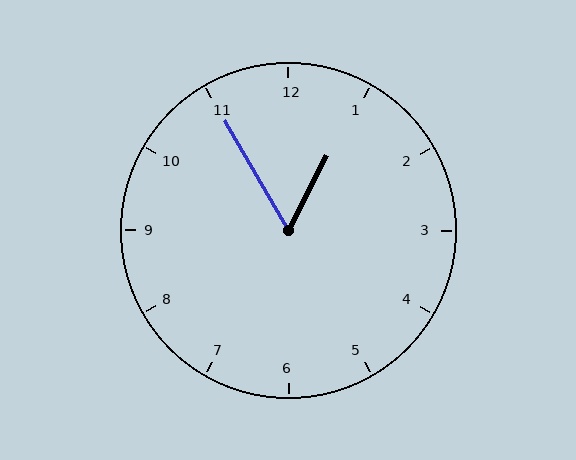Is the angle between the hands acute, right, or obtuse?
It is acute.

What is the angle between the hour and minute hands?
Approximately 58 degrees.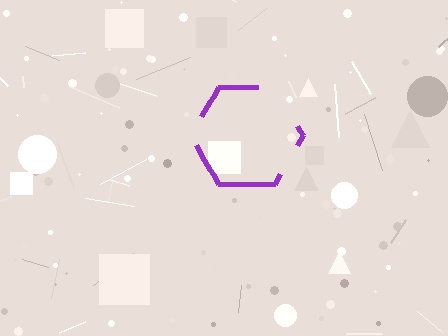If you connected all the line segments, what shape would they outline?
They would outline a hexagon.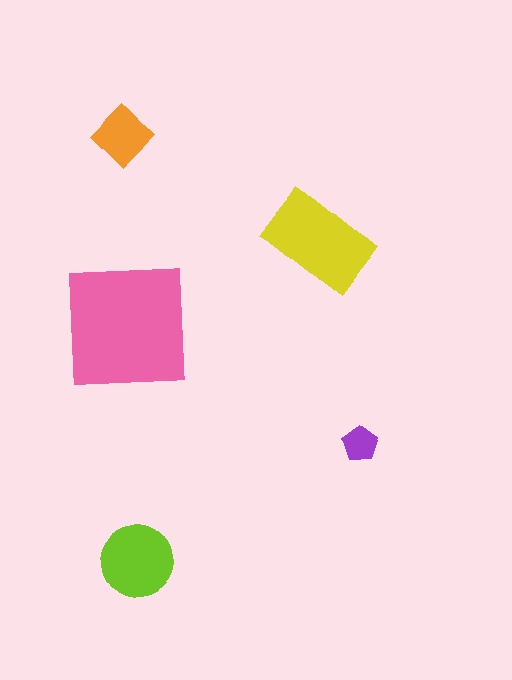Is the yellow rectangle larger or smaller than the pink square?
Smaller.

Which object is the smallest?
The purple pentagon.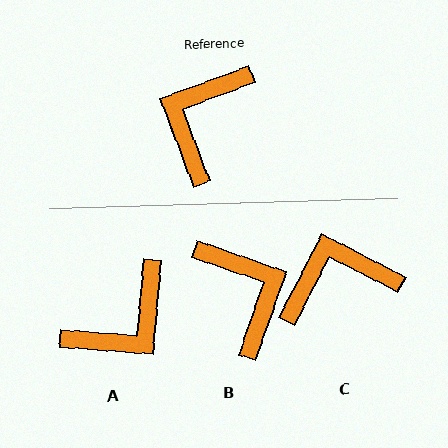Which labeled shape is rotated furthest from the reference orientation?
A, about 155 degrees away.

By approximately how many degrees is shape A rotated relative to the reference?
Approximately 155 degrees counter-clockwise.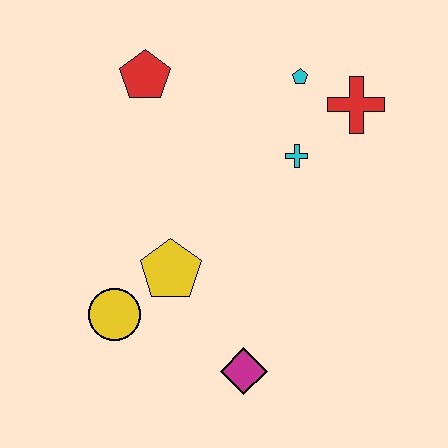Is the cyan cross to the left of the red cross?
Yes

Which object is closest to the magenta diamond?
The yellow pentagon is closest to the magenta diamond.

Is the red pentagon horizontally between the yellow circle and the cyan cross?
Yes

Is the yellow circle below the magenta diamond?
No